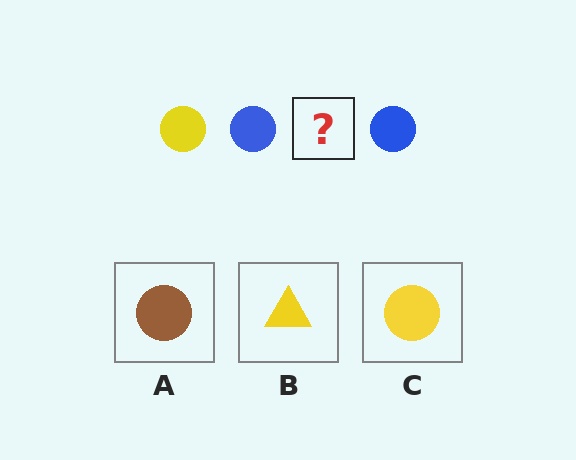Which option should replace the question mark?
Option C.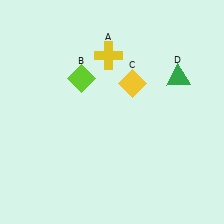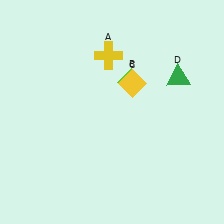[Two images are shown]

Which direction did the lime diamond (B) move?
The lime diamond (B) moved right.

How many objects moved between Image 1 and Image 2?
1 object moved between the two images.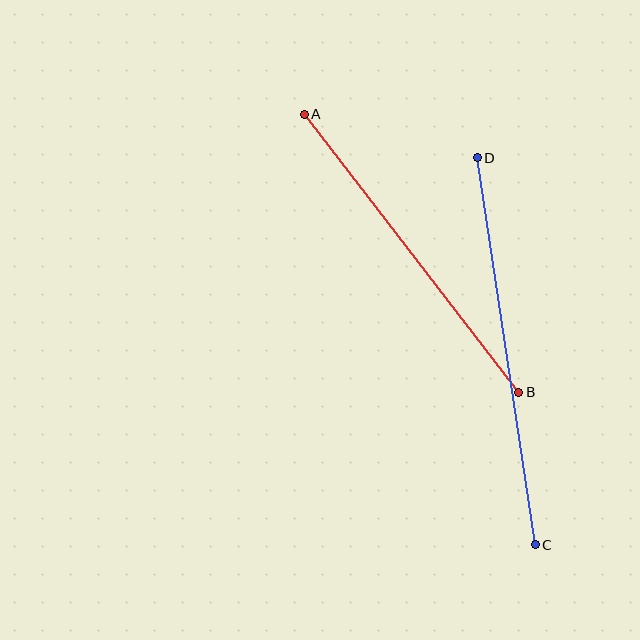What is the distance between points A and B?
The distance is approximately 351 pixels.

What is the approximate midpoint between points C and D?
The midpoint is at approximately (506, 351) pixels.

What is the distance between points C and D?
The distance is approximately 391 pixels.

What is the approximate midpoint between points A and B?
The midpoint is at approximately (412, 253) pixels.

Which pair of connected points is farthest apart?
Points C and D are farthest apart.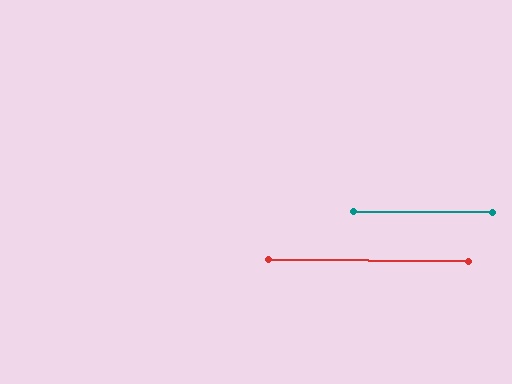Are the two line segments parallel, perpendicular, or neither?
Parallel — their directions differ by only 0.0°.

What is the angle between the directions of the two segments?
Approximately 0 degrees.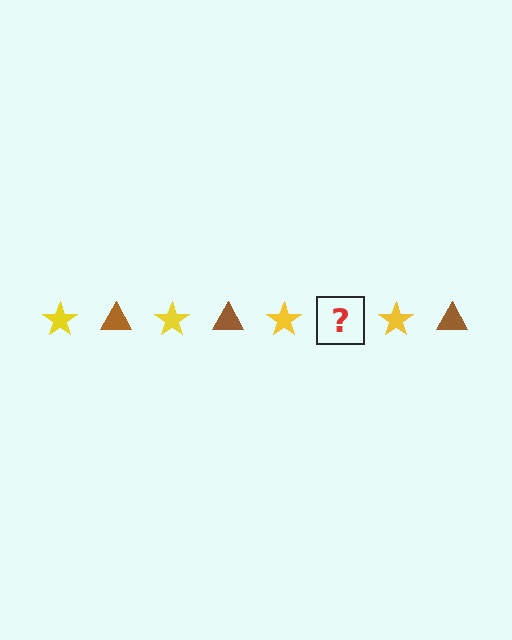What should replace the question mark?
The question mark should be replaced with a brown triangle.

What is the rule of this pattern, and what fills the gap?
The rule is that the pattern alternates between yellow star and brown triangle. The gap should be filled with a brown triangle.